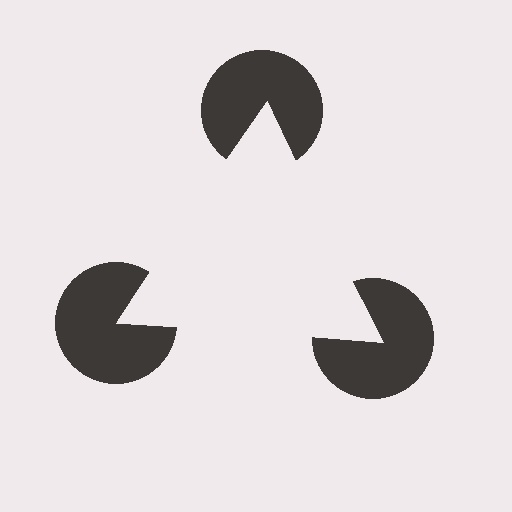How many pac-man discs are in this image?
There are 3 — one at each vertex of the illusory triangle.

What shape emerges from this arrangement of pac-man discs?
An illusory triangle — its edges are inferred from the aligned wedge cuts in the pac-man discs, not physically drawn.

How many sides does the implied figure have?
3 sides.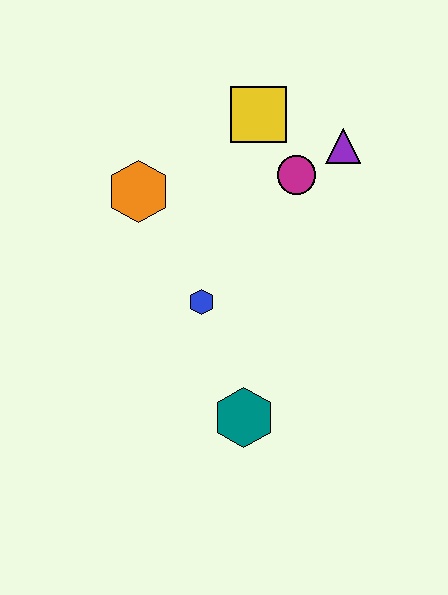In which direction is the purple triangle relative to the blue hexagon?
The purple triangle is above the blue hexagon.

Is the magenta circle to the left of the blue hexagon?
No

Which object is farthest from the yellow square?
The teal hexagon is farthest from the yellow square.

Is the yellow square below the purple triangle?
No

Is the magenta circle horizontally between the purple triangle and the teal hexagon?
Yes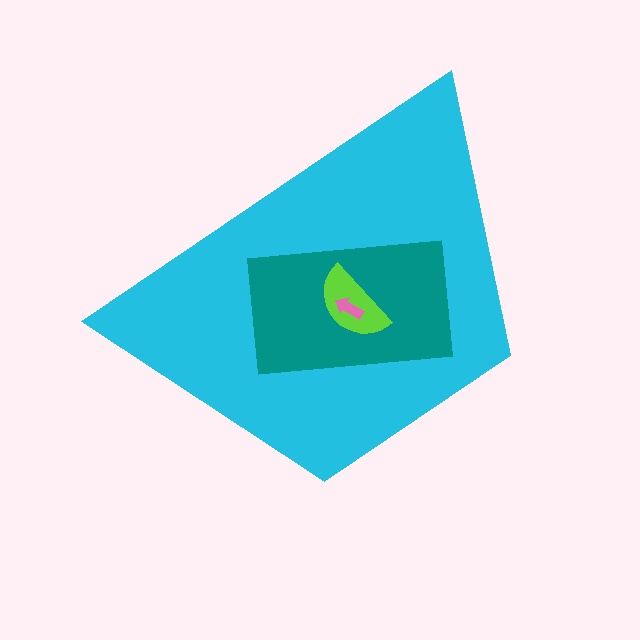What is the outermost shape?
The cyan trapezoid.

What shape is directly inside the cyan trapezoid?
The teal rectangle.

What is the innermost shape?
The pink arrow.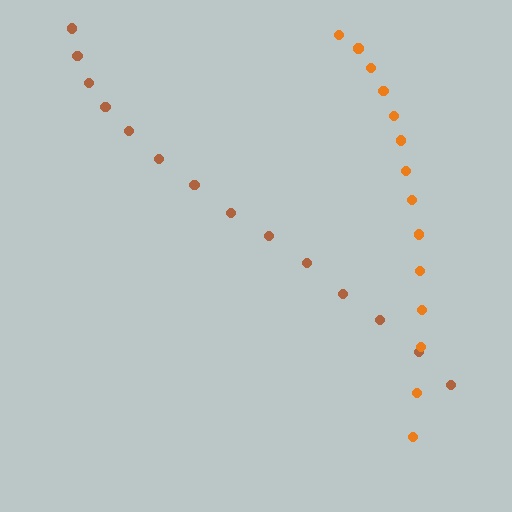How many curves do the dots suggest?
There are 2 distinct paths.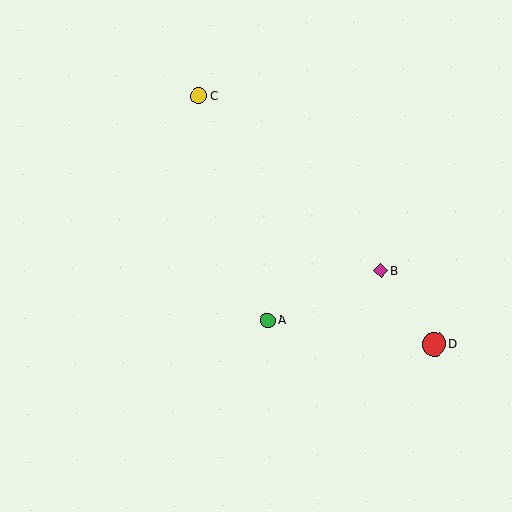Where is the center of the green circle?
The center of the green circle is at (267, 320).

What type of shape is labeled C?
Shape C is a yellow circle.